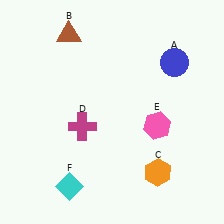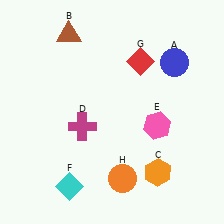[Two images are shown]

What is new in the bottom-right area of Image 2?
An orange circle (H) was added in the bottom-right area of Image 2.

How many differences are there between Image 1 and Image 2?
There are 2 differences between the two images.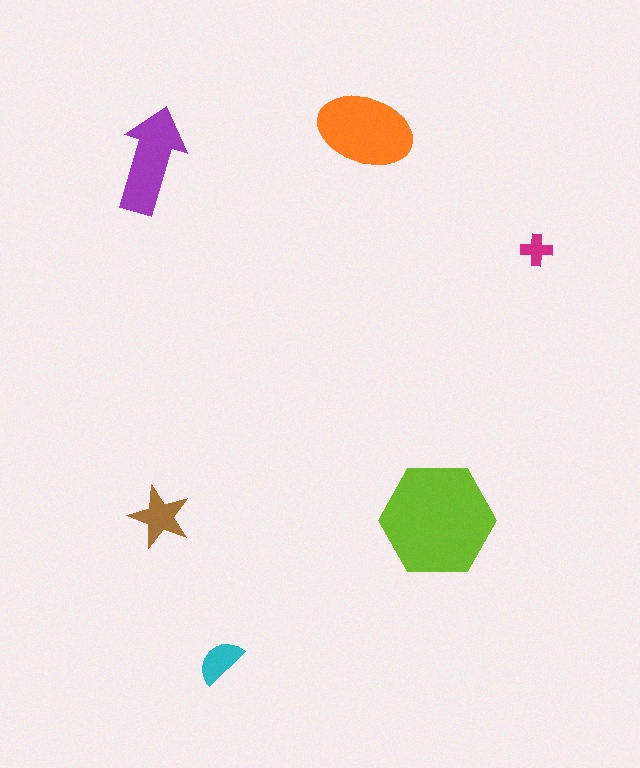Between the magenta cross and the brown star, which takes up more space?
The brown star.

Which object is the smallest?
The magenta cross.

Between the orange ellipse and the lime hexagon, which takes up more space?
The lime hexagon.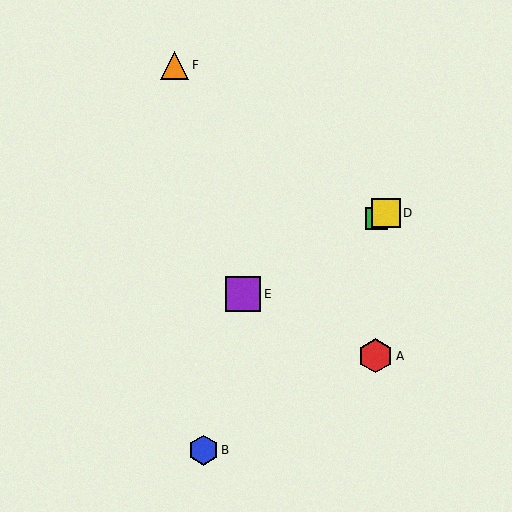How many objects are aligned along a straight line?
3 objects (C, D, E) are aligned along a straight line.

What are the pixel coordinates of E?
Object E is at (243, 294).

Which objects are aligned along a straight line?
Objects C, D, E are aligned along a straight line.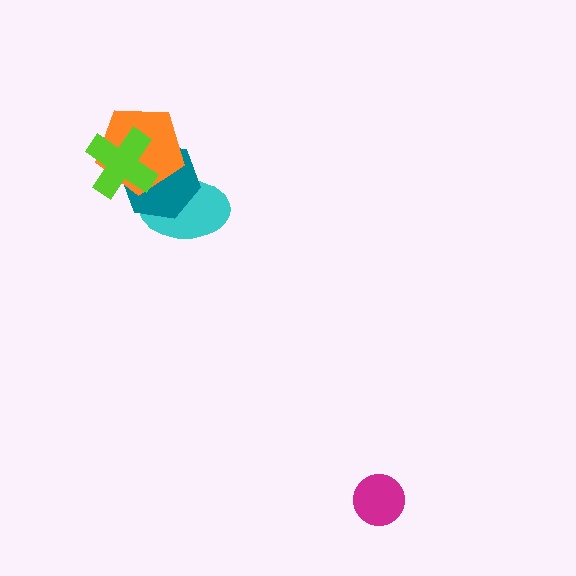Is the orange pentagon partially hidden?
Yes, it is partially covered by another shape.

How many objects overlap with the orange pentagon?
3 objects overlap with the orange pentagon.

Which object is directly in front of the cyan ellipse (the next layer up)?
The teal hexagon is directly in front of the cyan ellipse.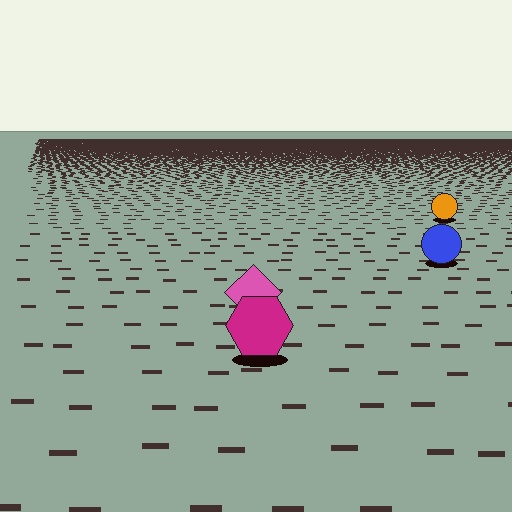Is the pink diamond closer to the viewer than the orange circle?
Yes. The pink diamond is closer — you can tell from the texture gradient: the ground texture is coarser near it.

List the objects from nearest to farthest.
From nearest to farthest: the magenta hexagon, the pink diamond, the blue circle, the orange circle.